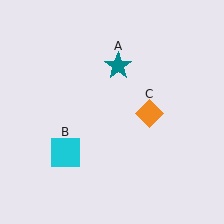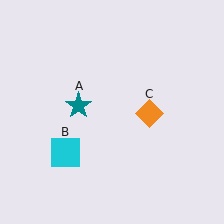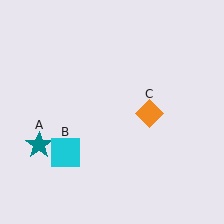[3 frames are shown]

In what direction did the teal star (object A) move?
The teal star (object A) moved down and to the left.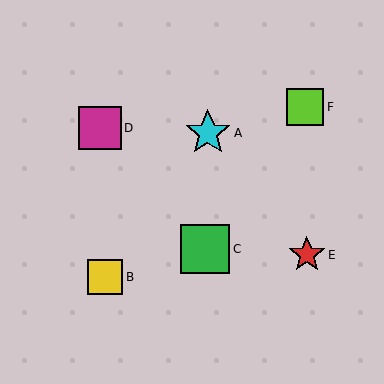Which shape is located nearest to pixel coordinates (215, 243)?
The green square (labeled C) at (205, 249) is nearest to that location.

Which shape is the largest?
The green square (labeled C) is the largest.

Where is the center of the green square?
The center of the green square is at (205, 249).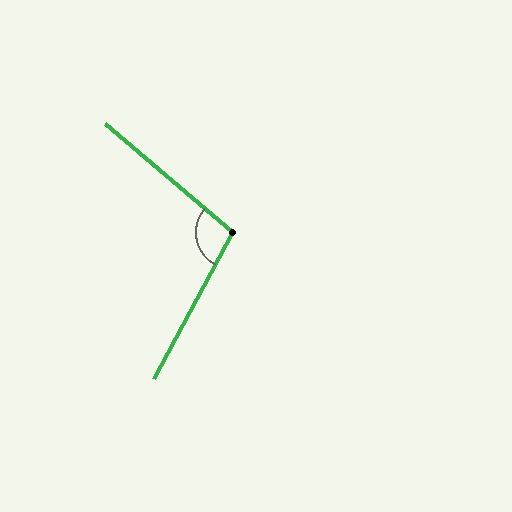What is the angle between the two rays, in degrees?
Approximately 102 degrees.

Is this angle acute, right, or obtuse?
It is obtuse.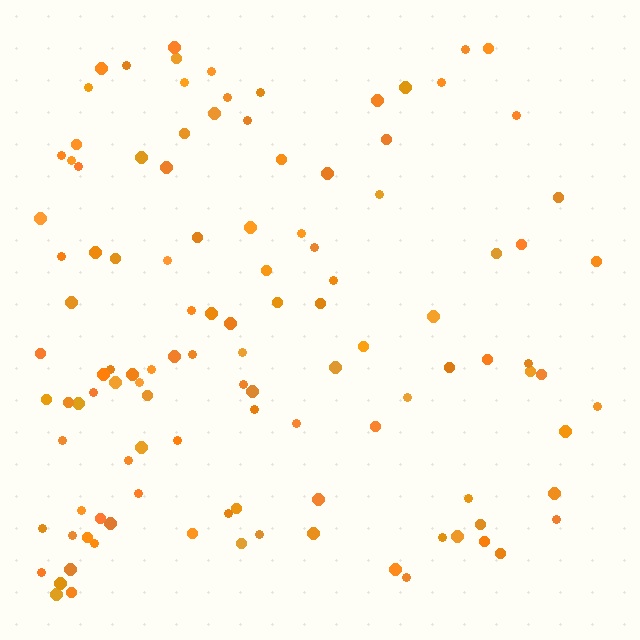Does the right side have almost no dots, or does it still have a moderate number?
Still a moderate number, just noticeably fewer than the left.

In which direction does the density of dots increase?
From right to left, with the left side densest.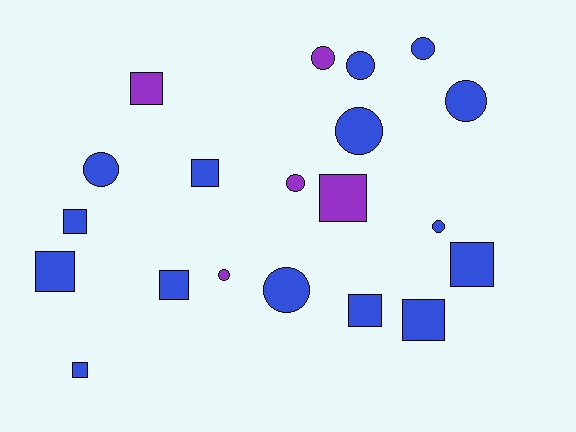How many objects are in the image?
There are 20 objects.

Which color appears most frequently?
Blue, with 15 objects.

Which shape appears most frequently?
Square, with 10 objects.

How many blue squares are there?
There are 8 blue squares.